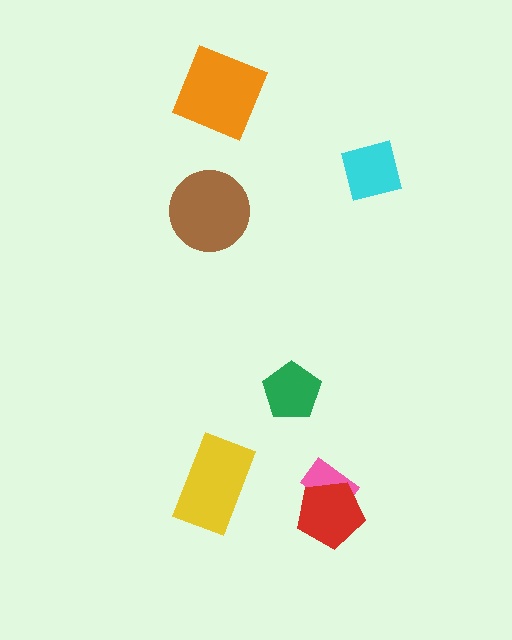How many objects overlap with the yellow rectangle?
0 objects overlap with the yellow rectangle.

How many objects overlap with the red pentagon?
1 object overlaps with the red pentagon.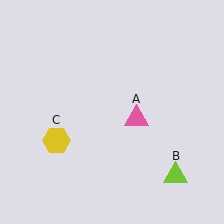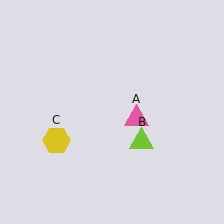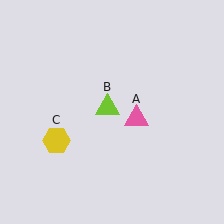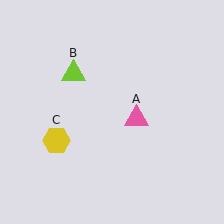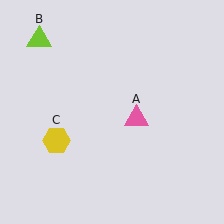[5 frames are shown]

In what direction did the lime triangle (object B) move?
The lime triangle (object B) moved up and to the left.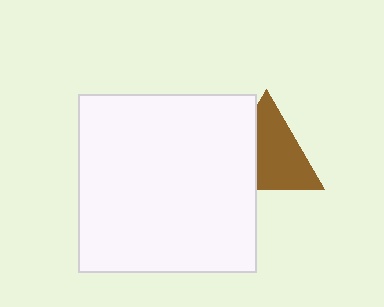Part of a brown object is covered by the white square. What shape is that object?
It is a triangle.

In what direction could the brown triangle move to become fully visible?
The brown triangle could move right. That would shift it out from behind the white square entirely.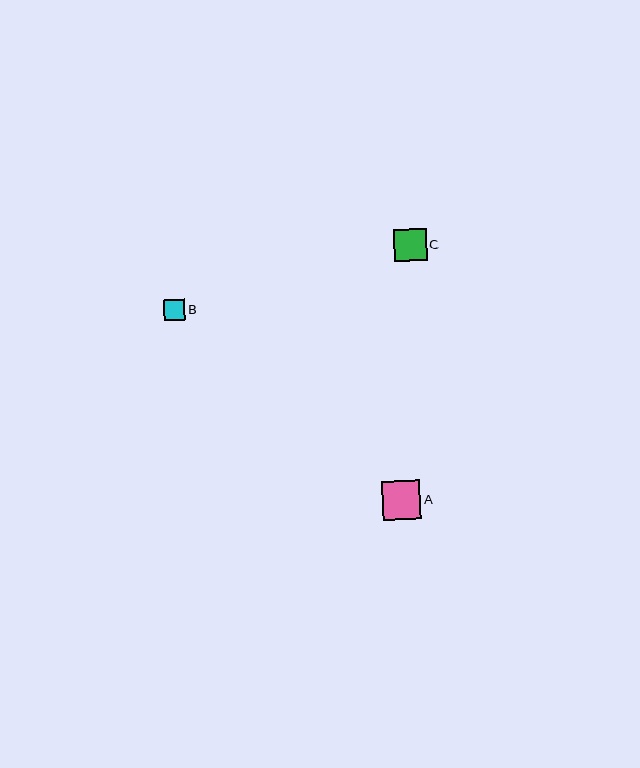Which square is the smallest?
Square B is the smallest with a size of approximately 21 pixels.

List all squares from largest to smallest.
From largest to smallest: A, C, B.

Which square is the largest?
Square A is the largest with a size of approximately 38 pixels.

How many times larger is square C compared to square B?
Square C is approximately 1.6 times the size of square B.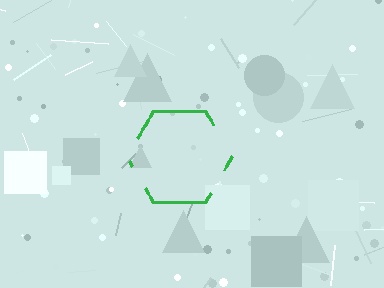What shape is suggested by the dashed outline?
The dashed outline suggests a hexagon.